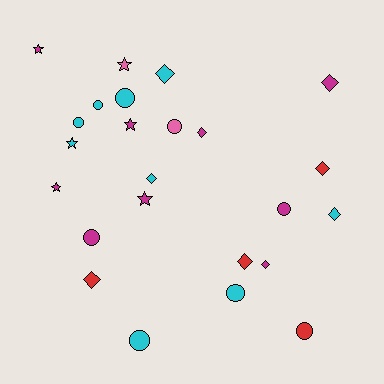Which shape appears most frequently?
Circle, with 9 objects.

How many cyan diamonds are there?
There are 3 cyan diamonds.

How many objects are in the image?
There are 24 objects.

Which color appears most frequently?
Cyan, with 9 objects.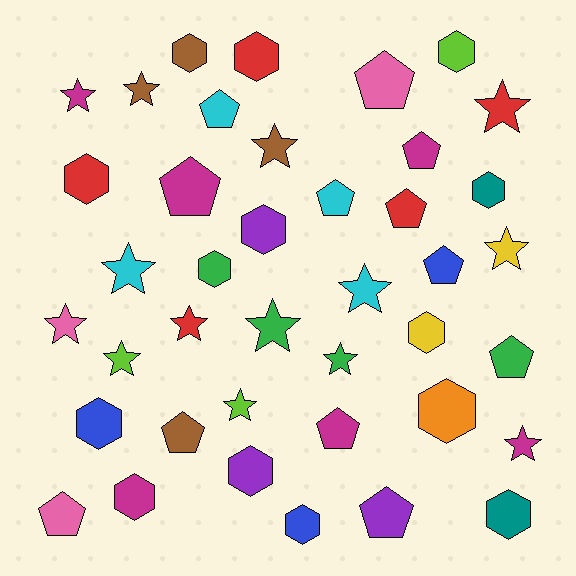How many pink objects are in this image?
There are 3 pink objects.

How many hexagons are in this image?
There are 14 hexagons.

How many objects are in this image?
There are 40 objects.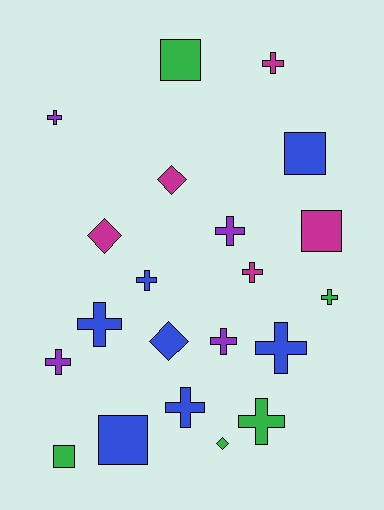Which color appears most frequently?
Blue, with 7 objects.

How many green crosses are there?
There are 2 green crosses.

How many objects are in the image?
There are 21 objects.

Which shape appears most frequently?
Cross, with 12 objects.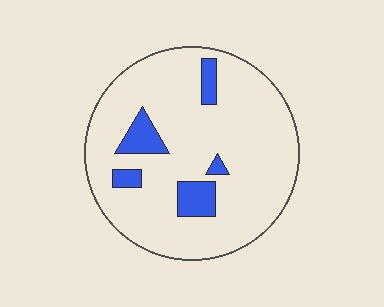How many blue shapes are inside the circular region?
5.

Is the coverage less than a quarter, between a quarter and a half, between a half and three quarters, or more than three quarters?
Less than a quarter.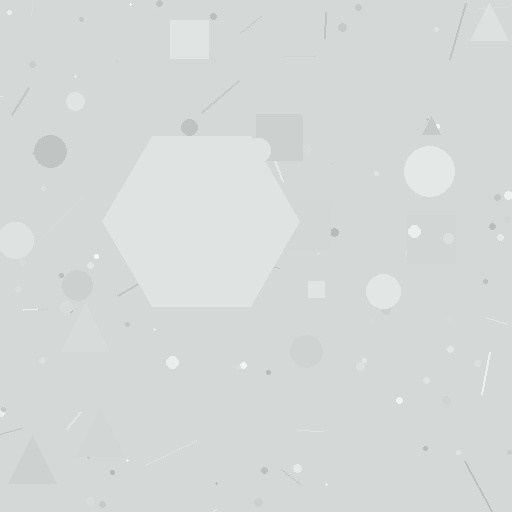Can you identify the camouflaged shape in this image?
The camouflaged shape is a hexagon.